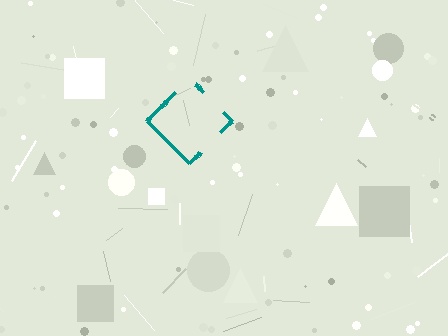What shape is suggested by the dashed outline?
The dashed outline suggests a diamond.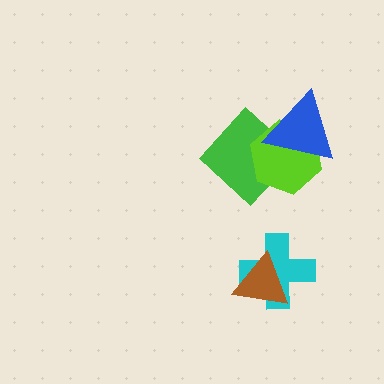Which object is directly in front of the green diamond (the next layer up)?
The lime hexagon is directly in front of the green diamond.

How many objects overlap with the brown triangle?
1 object overlaps with the brown triangle.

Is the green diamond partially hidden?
Yes, it is partially covered by another shape.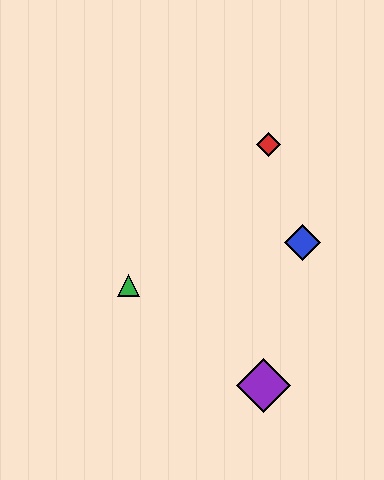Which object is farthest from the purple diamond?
The red diamond is farthest from the purple diamond.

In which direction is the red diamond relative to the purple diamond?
The red diamond is above the purple diamond.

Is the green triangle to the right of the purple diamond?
No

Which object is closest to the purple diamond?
The blue diamond is closest to the purple diamond.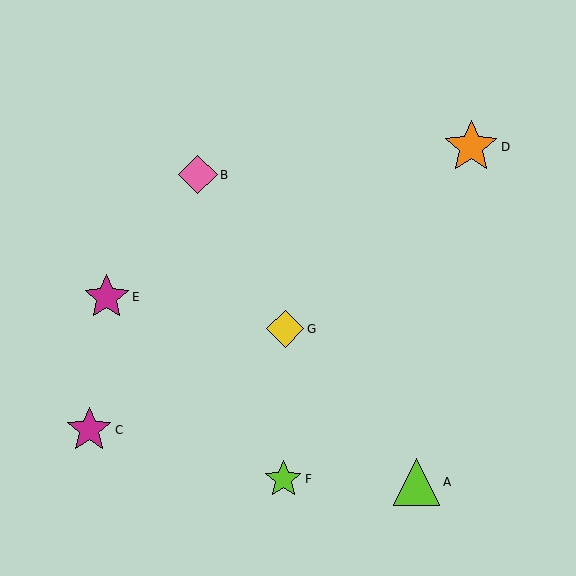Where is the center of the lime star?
The center of the lime star is at (283, 479).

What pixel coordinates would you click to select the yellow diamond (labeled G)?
Click at (285, 329) to select the yellow diamond G.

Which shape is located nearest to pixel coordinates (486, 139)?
The orange star (labeled D) at (471, 147) is nearest to that location.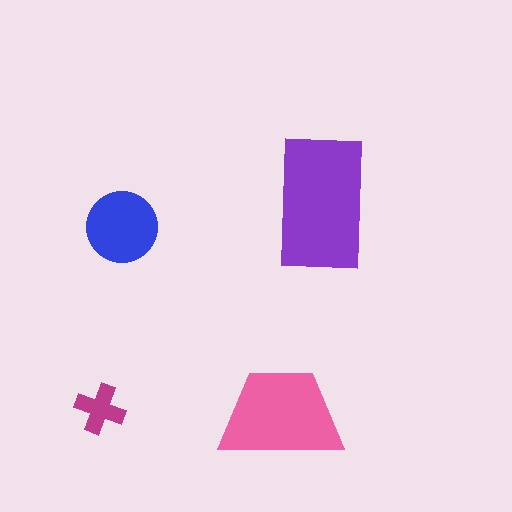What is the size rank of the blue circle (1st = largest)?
3rd.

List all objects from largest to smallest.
The purple rectangle, the pink trapezoid, the blue circle, the magenta cross.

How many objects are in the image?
There are 4 objects in the image.